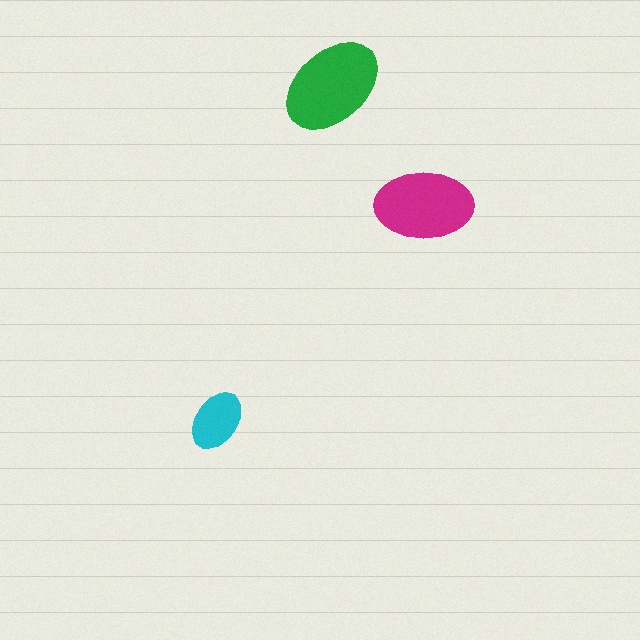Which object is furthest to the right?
The magenta ellipse is rightmost.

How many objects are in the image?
There are 3 objects in the image.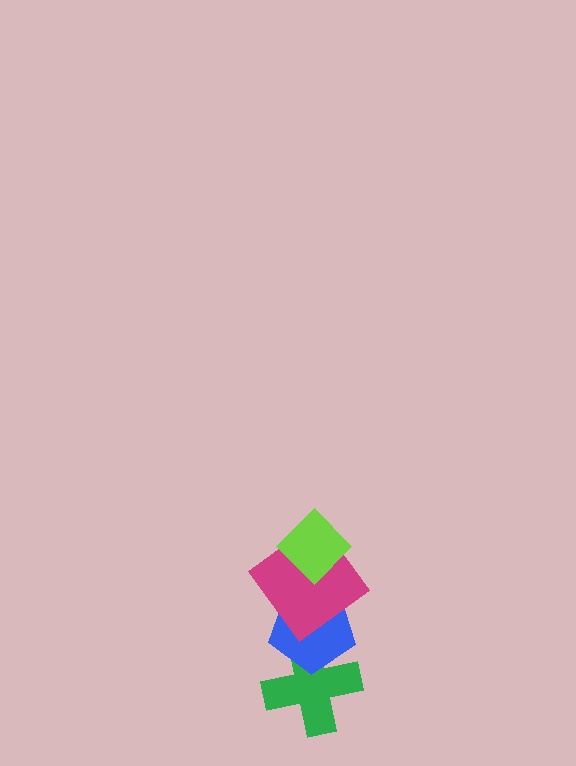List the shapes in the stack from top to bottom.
From top to bottom: the lime diamond, the magenta diamond, the blue pentagon, the green cross.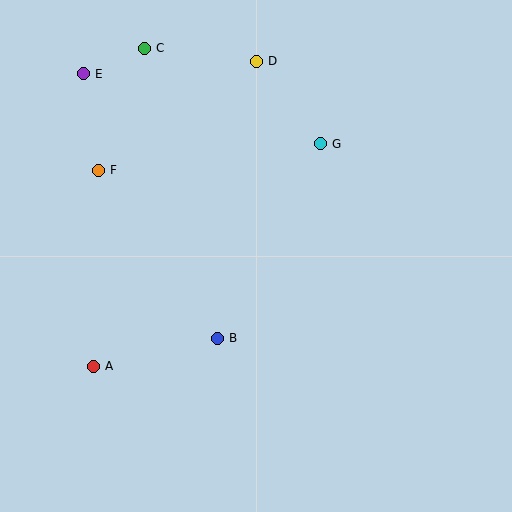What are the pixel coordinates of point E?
Point E is at (83, 74).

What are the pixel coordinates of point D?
Point D is at (256, 61).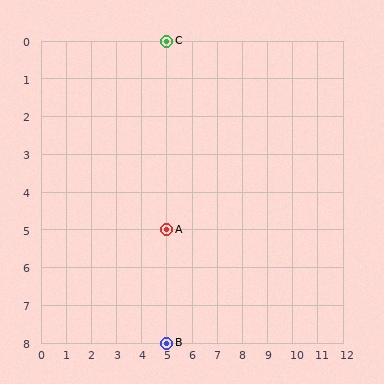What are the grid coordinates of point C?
Point C is at grid coordinates (5, 0).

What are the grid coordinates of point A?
Point A is at grid coordinates (5, 5).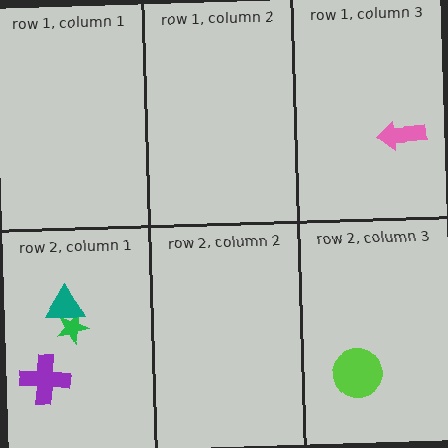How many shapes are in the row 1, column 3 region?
1.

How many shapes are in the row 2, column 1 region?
3.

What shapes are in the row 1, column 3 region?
The pink arrow.